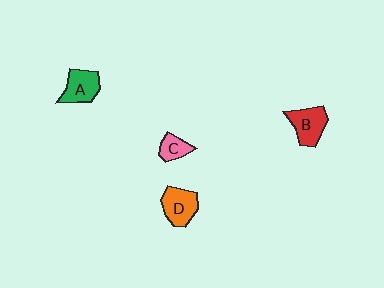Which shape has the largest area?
Shape B (red).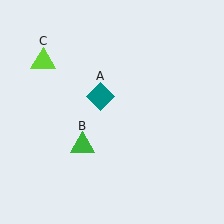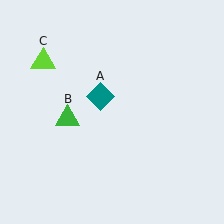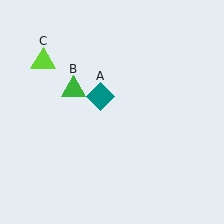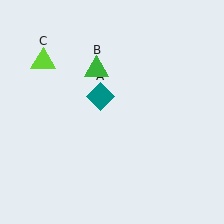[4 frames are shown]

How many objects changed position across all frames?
1 object changed position: green triangle (object B).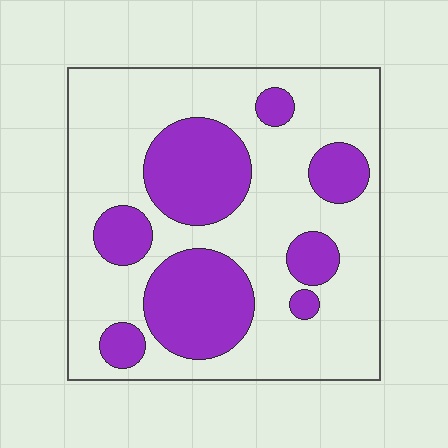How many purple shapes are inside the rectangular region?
8.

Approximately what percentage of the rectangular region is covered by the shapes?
Approximately 30%.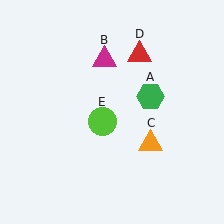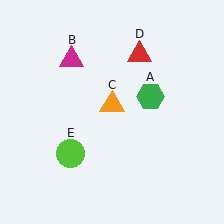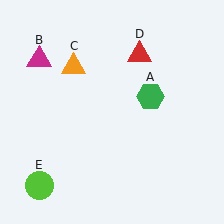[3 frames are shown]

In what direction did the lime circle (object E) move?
The lime circle (object E) moved down and to the left.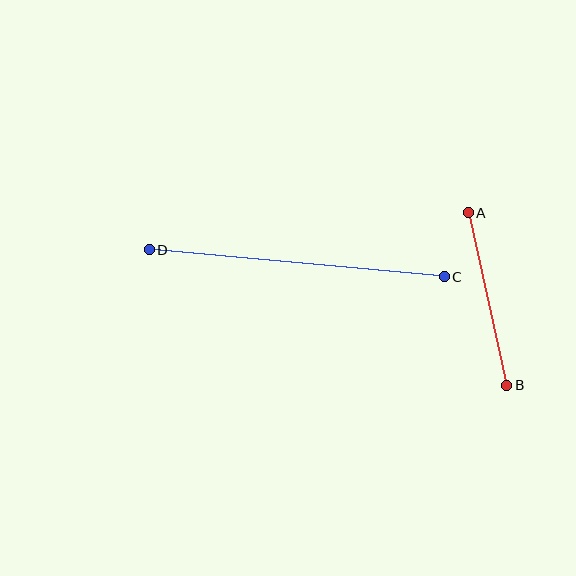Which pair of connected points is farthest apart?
Points C and D are farthest apart.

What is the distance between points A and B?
The distance is approximately 177 pixels.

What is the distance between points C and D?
The distance is approximately 296 pixels.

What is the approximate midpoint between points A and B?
The midpoint is at approximately (487, 299) pixels.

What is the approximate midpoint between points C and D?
The midpoint is at approximately (297, 263) pixels.